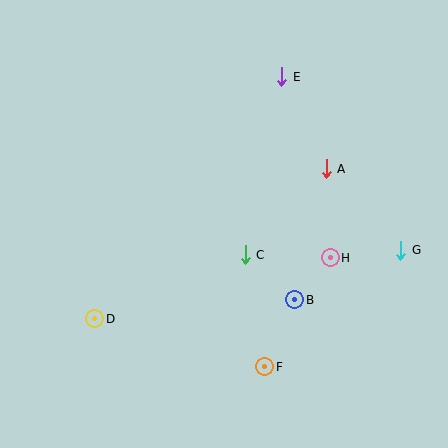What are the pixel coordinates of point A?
Point A is at (326, 169).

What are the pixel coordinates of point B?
Point B is at (295, 300).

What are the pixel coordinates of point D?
Point D is at (94, 319).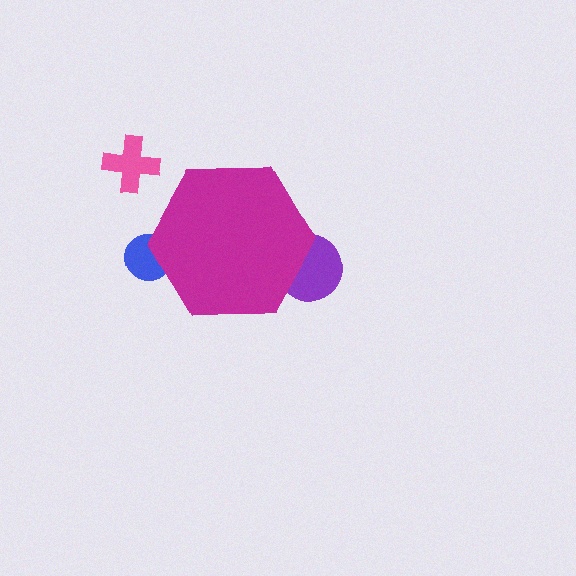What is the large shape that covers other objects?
A magenta hexagon.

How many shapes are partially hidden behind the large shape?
2 shapes are partially hidden.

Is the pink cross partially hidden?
No, the pink cross is fully visible.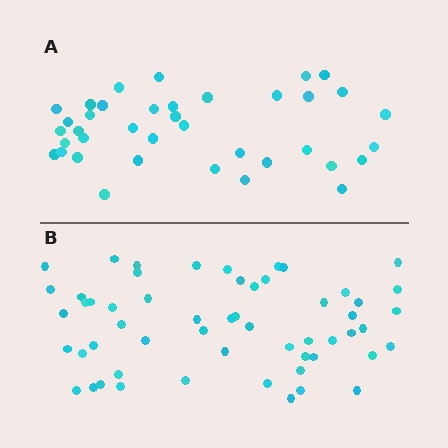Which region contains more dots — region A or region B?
Region B (the bottom region) has more dots.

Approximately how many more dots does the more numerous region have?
Region B has approximately 20 more dots than region A.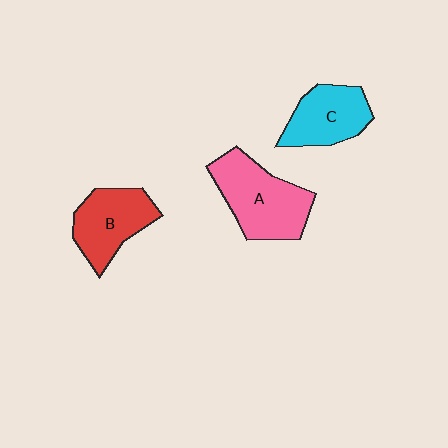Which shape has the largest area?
Shape A (pink).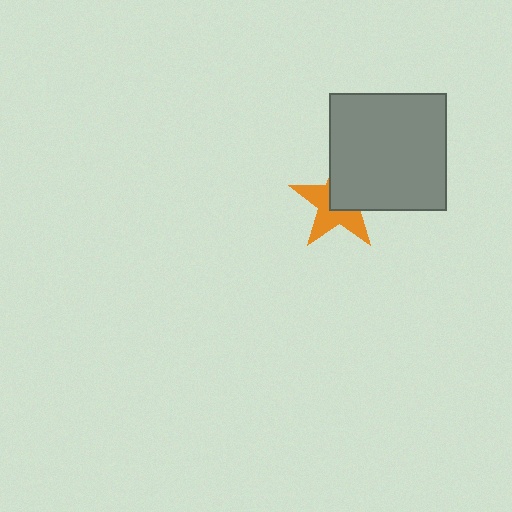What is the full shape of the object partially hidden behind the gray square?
The partially hidden object is an orange star.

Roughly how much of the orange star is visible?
About half of it is visible (roughly 53%).